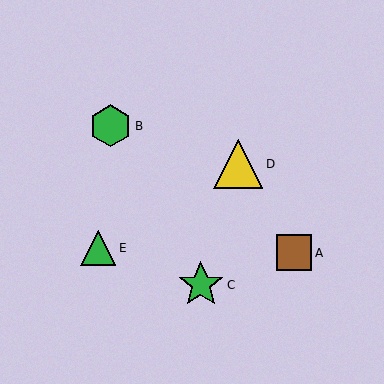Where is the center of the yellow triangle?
The center of the yellow triangle is at (238, 164).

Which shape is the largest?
The yellow triangle (labeled D) is the largest.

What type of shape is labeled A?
Shape A is a brown square.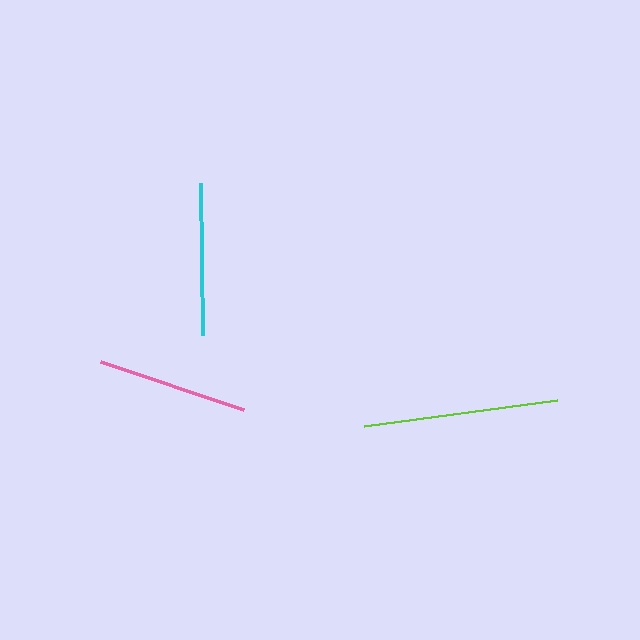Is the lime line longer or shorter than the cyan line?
The lime line is longer than the cyan line.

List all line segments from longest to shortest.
From longest to shortest: lime, cyan, pink.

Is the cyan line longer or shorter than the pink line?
The cyan line is longer than the pink line.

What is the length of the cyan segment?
The cyan segment is approximately 152 pixels long.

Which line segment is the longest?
The lime line is the longest at approximately 194 pixels.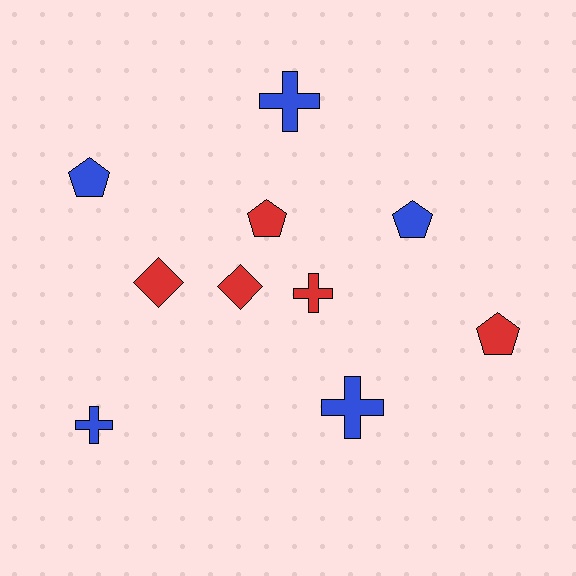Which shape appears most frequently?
Cross, with 4 objects.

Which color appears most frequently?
Blue, with 5 objects.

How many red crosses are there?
There is 1 red cross.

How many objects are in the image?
There are 10 objects.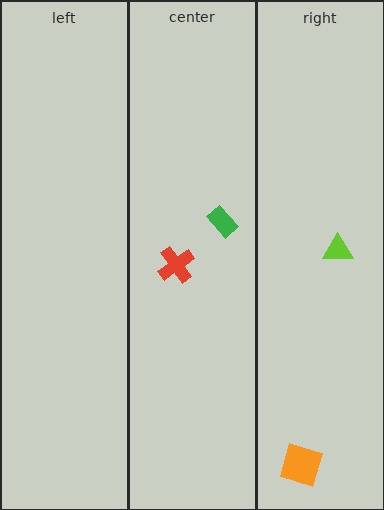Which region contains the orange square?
The right region.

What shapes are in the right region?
The orange square, the lime triangle.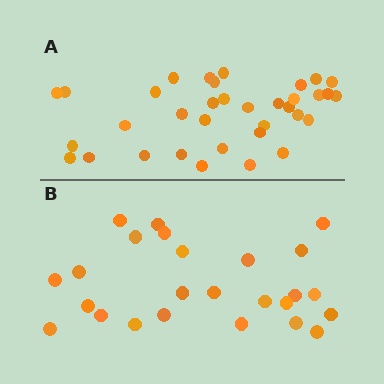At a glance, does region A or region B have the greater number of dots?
Region A (the top region) has more dots.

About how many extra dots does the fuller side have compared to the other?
Region A has roughly 10 or so more dots than region B.